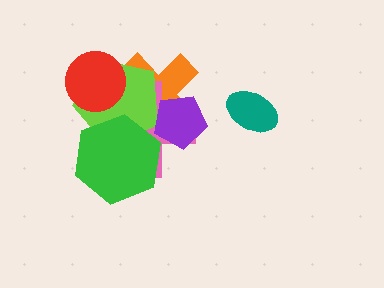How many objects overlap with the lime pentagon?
5 objects overlap with the lime pentagon.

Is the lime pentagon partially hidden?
Yes, it is partially covered by another shape.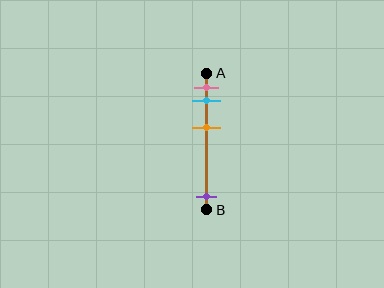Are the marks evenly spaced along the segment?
No, the marks are not evenly spaced.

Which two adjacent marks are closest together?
The pink and cyan marks are the closest adjacent pair.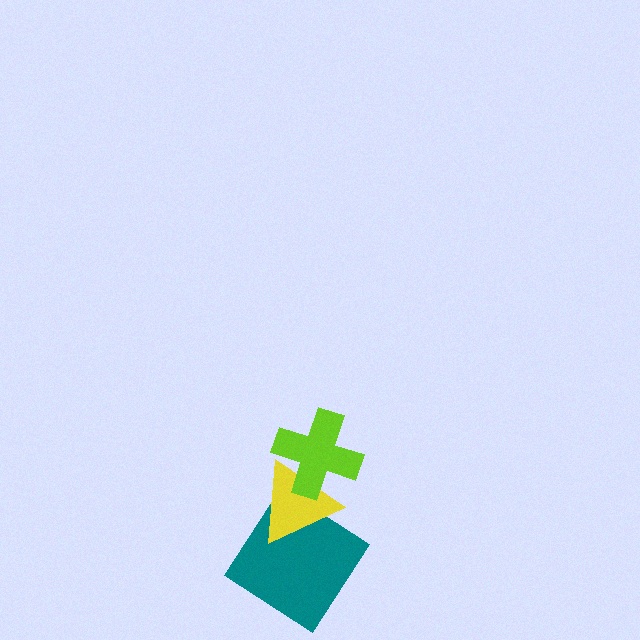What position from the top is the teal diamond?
The teal diamond is 3rd from the top.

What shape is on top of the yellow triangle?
The lime cross is on top of the yellow triangle.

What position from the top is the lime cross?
The lime cross is 1st from the top.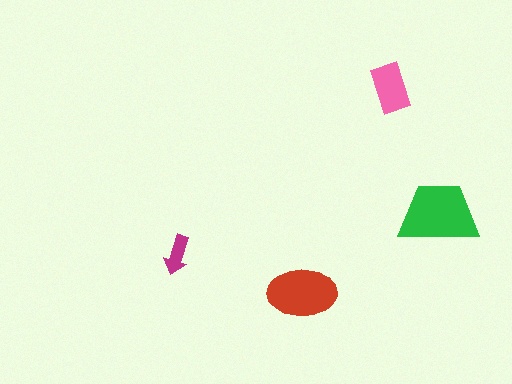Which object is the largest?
The green trapezoid.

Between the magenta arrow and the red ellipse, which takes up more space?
The red ellipse.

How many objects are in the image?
There are 4 objects in the image.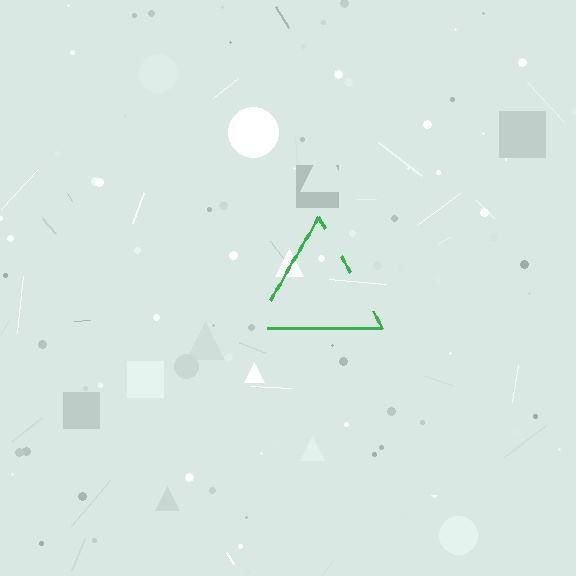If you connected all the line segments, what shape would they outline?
They would outline a triangle.